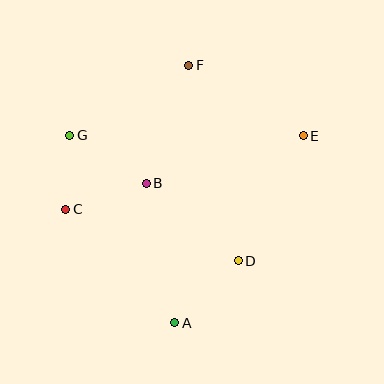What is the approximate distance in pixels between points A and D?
The distance between A and D is approximately 89 pixels.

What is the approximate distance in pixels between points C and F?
The distance between C and F is approximately 190 pixels.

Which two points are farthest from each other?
Points A and F are farthest from each other.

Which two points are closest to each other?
Points C and G are closest to each other.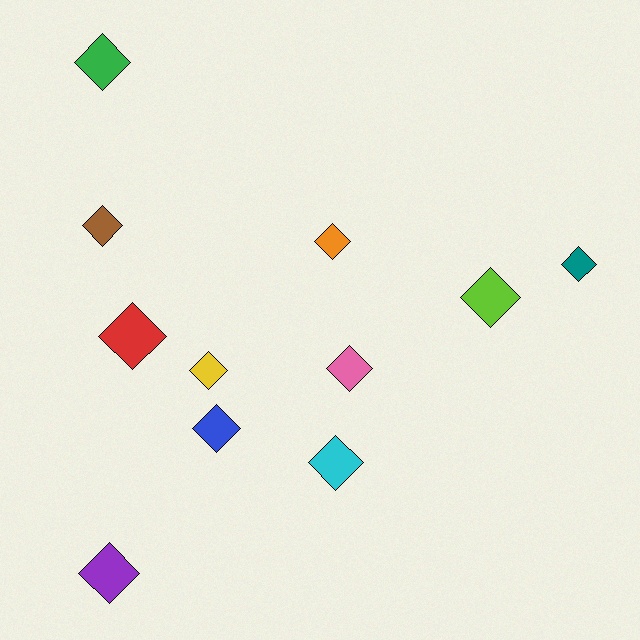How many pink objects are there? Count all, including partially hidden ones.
There is 1 pink object.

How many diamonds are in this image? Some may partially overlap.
There are 11 diamonds.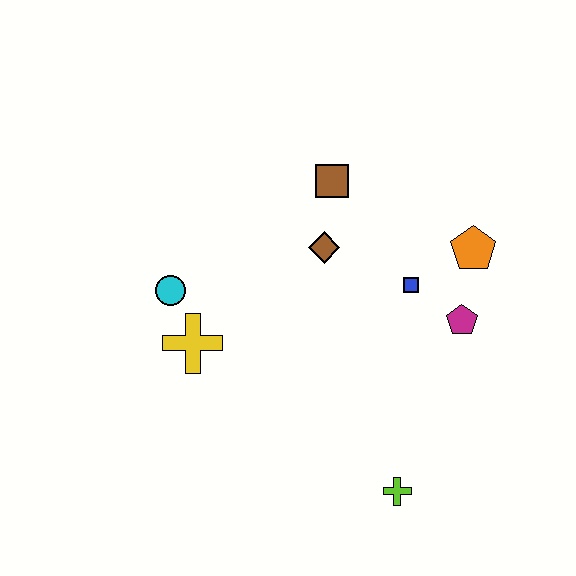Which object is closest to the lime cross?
The magenta pentagon is closest to the lime cross.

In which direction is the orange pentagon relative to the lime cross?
The orange pentagon is above the lime cross.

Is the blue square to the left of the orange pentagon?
Yes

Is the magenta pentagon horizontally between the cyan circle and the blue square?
No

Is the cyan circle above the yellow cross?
Yes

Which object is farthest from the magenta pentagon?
The cyan circle is farthest from the magenta pentagon.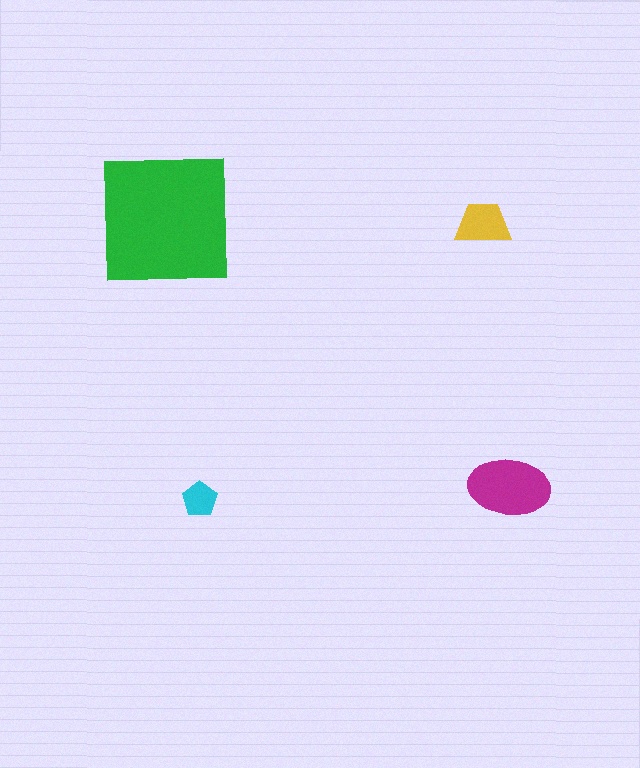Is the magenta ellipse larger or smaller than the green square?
Smaller.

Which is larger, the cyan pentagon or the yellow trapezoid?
The yellow trapezoid.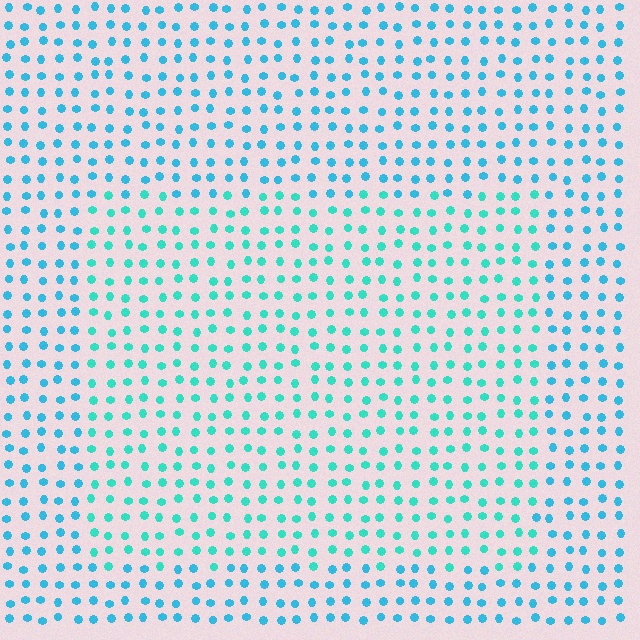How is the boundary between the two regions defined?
The boundary is defined purely by a slight shift in hue (about 24 degrees). Spacing, size, and orientation are identical on both sides.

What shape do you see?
I see a rectangle.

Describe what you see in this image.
The image is filled with small cyan elements in a uniform arrangement. A rectangle-shaped region is visible where the elements are tinted to a slightly different hue, forming a subtle color boundary.